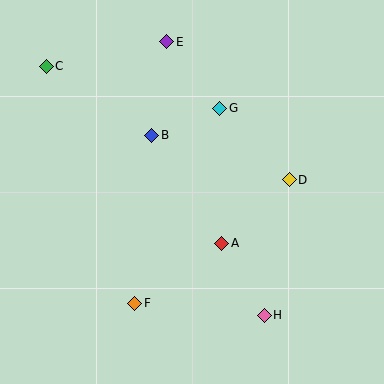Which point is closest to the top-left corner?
Point C is closest to the top-left corner.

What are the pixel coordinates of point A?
Point A is at (222, 243).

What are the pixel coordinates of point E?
Point E is at (167, 42).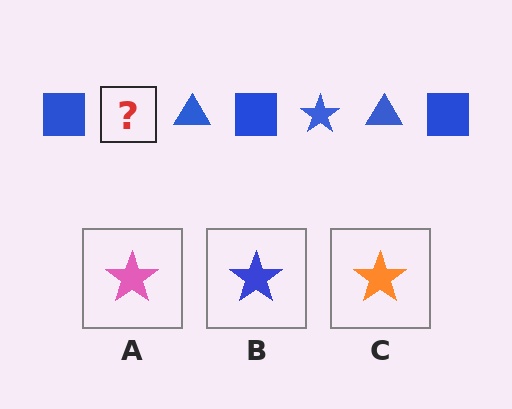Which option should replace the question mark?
Option B.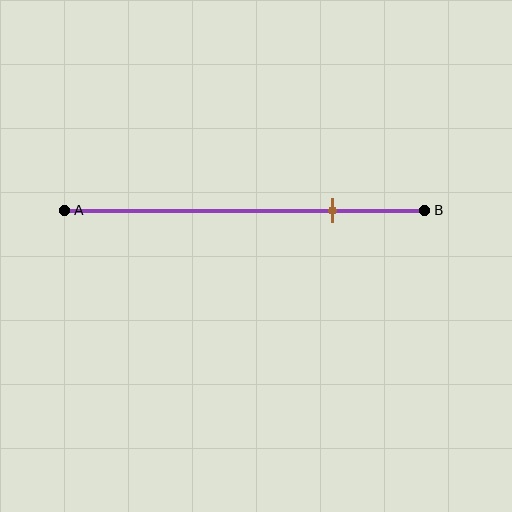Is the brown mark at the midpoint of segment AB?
No, the mark is at about 75% from A, not at the 50% midpoint.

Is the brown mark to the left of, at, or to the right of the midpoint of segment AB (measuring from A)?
The brown mark is to the right of the midpoint of segment AB.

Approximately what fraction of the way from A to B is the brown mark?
The brown mark is approximately 75% of the way from A to B.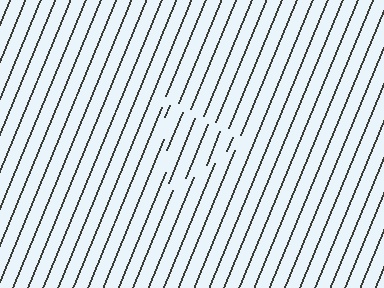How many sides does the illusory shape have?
3 sides — the line-ends trace a triangle.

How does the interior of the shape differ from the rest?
The interior of the shape contains the same grating, shifted by half a period — the contour is defined by the phase discontinuity where line-ends from the inner and outer gratings abut.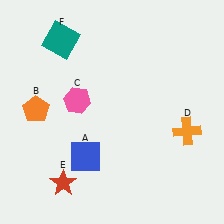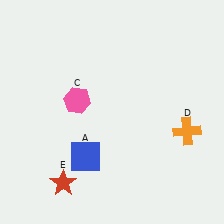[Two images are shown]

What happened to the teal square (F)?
The teal square (F) was removed in Image 2. It was in the top-left area of Image 1.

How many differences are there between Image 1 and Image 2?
There are 2 differences between the two images.